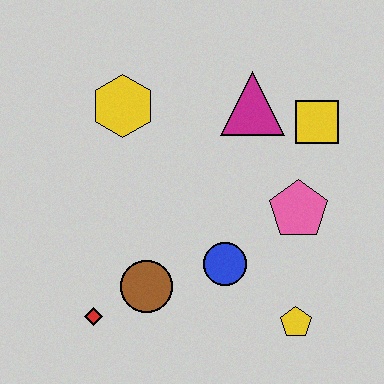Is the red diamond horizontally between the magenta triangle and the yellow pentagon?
No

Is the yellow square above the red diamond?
Yes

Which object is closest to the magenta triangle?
The yellow square is closest to the magenta triangle.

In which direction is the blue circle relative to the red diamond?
The blue circle is to the right of the red diamond.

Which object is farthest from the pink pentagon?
The red diamond is farthest from the pink pentagon.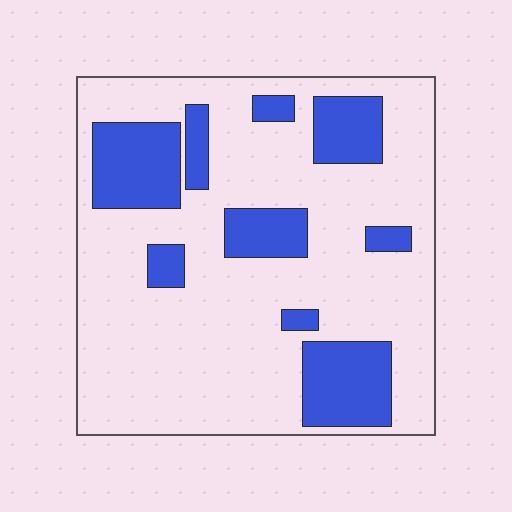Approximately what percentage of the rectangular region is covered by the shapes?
Approximately 25%.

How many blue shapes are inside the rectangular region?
9.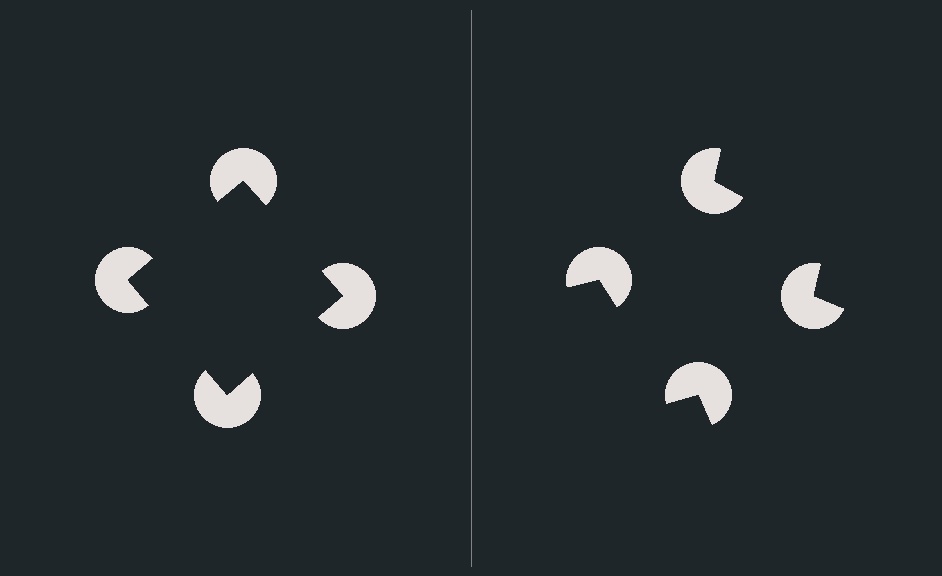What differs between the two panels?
The pac-man discs are positioned identically on both sides; only the wedge orientations differ. On the left they align to a square; on the right they are misaligned.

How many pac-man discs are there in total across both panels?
8 — 4 on each side.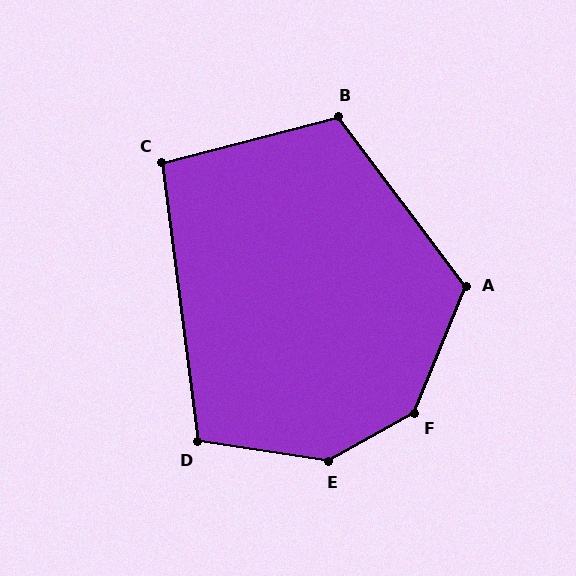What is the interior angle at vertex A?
Approximately 121 degrees (obtuse).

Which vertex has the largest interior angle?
E, at approximately 142 degrees.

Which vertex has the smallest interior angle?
C, at approximately 97 degrees.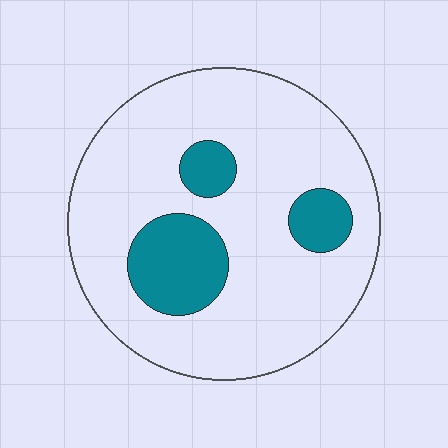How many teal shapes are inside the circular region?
3.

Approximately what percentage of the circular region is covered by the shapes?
Approximately 20%.